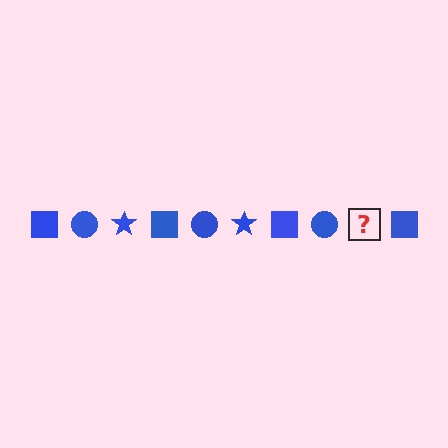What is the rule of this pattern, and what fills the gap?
The rule is that the pattern cycles through square, circle, star shapes in blue. The gap should be filled with a blue star.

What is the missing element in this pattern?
The missing element is a blue star.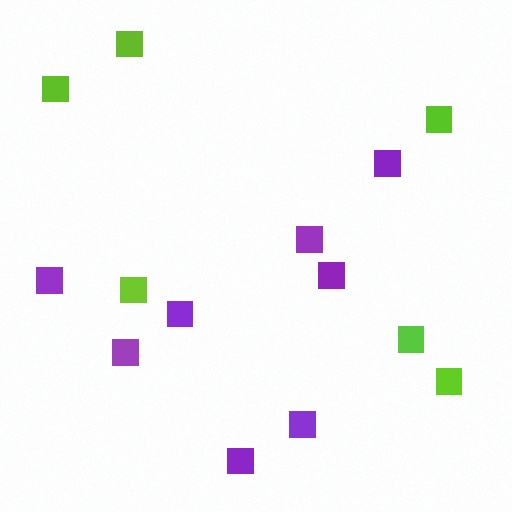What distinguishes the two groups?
There are 2 groups: one group of purple squares (8) and one group of lime squares (6).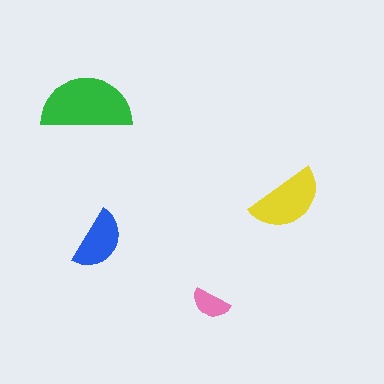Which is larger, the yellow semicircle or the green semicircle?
The green one.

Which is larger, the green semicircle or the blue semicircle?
The green one.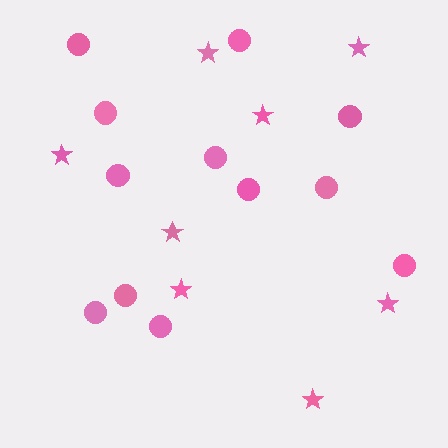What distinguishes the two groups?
There are 2 groups: one group of circles (12) and one group of stars (8).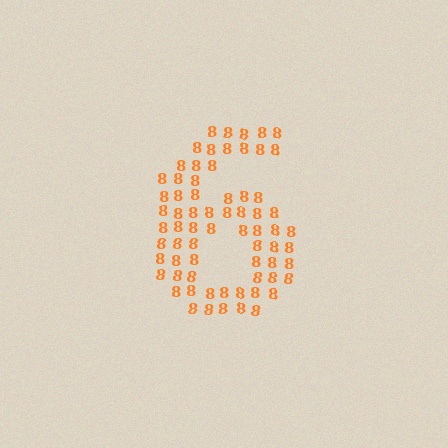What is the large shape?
The large shape is the digit 6.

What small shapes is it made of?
It is made of small digit 8's.